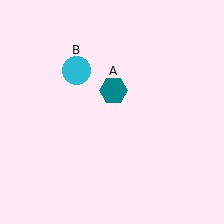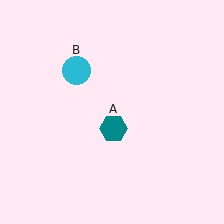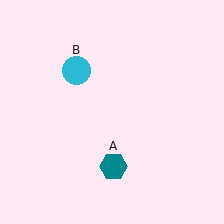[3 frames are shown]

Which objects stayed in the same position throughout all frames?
Cyan circle (object B) remained stationary.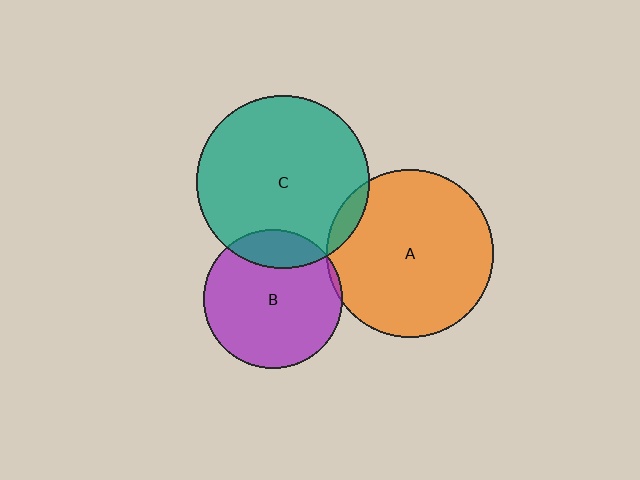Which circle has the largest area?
Circle C (teal).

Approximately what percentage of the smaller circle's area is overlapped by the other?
Approximately 5%.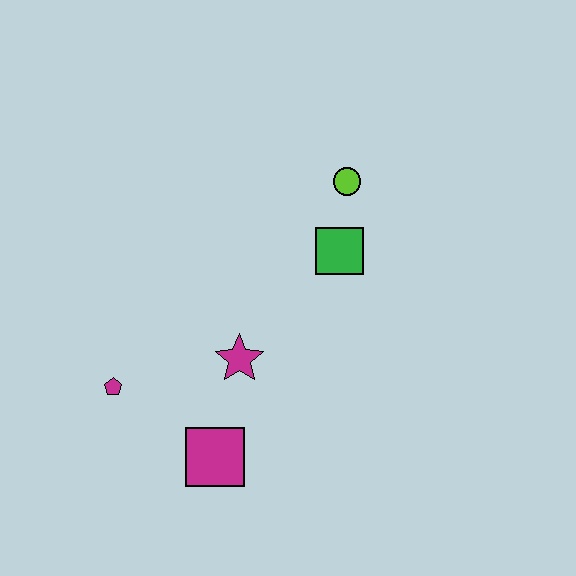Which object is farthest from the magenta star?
The lime circle is farthest from the magenta star.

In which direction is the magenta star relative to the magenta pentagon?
The magenta star is to the right of the magenta pentagon.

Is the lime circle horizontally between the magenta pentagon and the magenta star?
No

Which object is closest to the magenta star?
The magenta square is closest to the magenta star.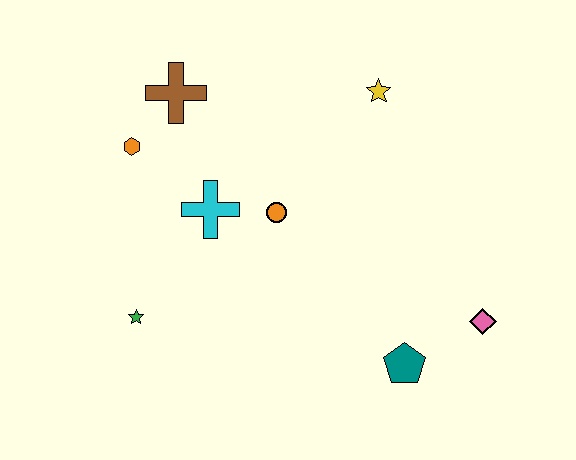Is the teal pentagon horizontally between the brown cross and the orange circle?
No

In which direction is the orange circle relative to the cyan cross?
The orange circle is to the right of the cyan cross.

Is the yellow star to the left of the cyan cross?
No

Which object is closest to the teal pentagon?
The pink diamond is closest to the teal pentagon.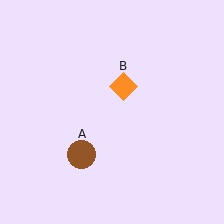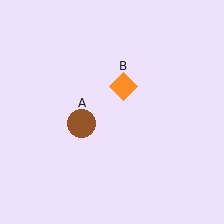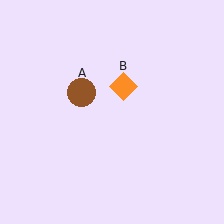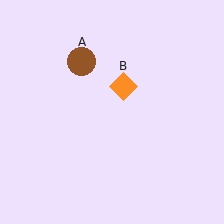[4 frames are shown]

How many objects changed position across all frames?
1 object changed position: brown circle (object A).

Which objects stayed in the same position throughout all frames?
Orange diamond (object B) remained stationary.